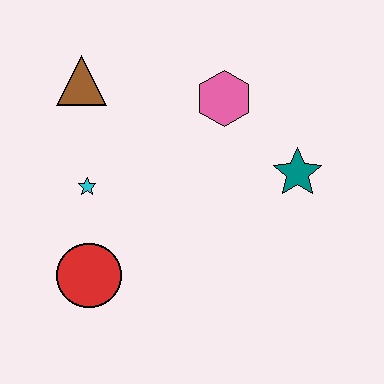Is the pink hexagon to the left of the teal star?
Yes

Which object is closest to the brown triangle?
The cyan star is closest to the brown triangle.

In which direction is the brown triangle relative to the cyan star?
The brown triangle is above the cyan star.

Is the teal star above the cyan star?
Yes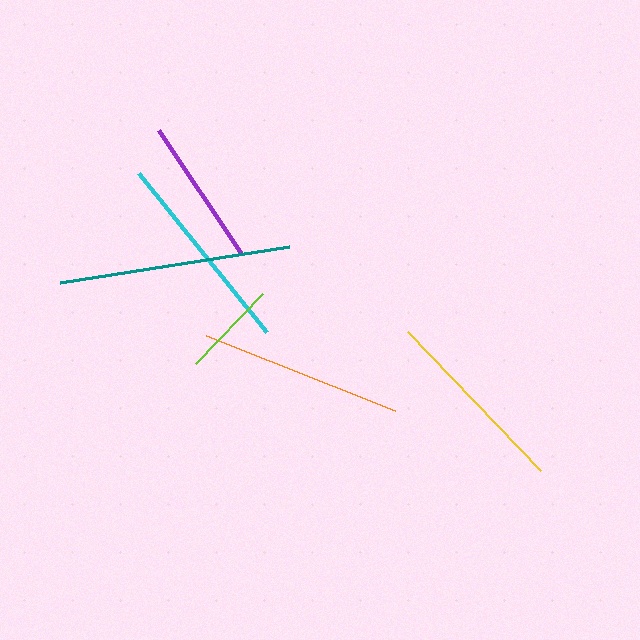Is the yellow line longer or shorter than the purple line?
The yellow line is longer than the purple line.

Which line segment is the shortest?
The lime line is the shortest at approximately 97 pixels.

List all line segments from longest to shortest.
From longest to shortest: teal, cyan, orange, yellow, purple, lime.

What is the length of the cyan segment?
The cyan segment is approximately 205 pixels long.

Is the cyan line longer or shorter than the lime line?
The cyan line is longer than the lime line.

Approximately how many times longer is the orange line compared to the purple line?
The orange line is approximately 1.4 times the length of the purple line.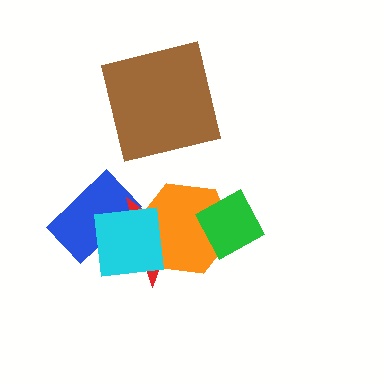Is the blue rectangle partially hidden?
Yes, it is partially covered by another shape.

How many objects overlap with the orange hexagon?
3 objects overlap with the orange hexagon.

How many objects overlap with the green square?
1 object overlaps with the green square.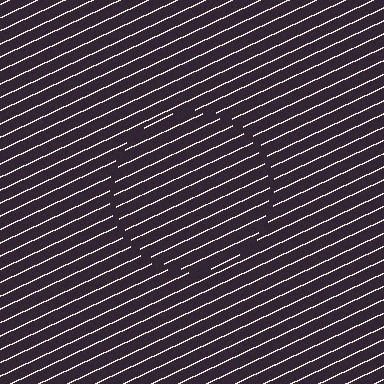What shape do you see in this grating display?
An illusory circle. The interior of the shape contains the same grating, shifted by half a period — the contour is defined by the phase discontinuity where line-ends from the inner and outer gratings abut.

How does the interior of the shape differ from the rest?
The interior of the shape contains the same grating, shifted by half a period — the contour is defined by the phase discontinuity where line-ends from the inner and outer gratings abut.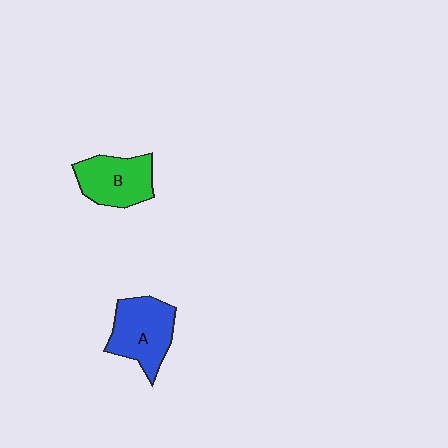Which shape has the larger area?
Shape A (blue).